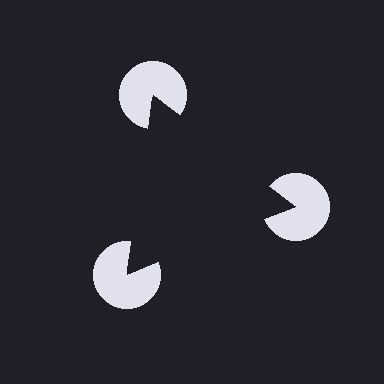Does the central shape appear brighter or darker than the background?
It typically appears slightly darker than the background, even though no actual brightness change is drawn.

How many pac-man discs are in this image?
There are 3 — one at each vertex of the illusory triangle.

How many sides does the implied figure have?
3 sides.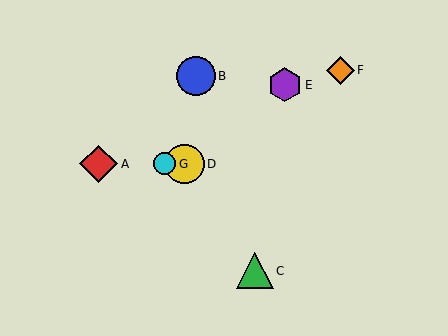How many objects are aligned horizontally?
3 objects (A, D, G) are aligned horizontally.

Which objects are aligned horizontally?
Objects A, D, G are aligned horizontally.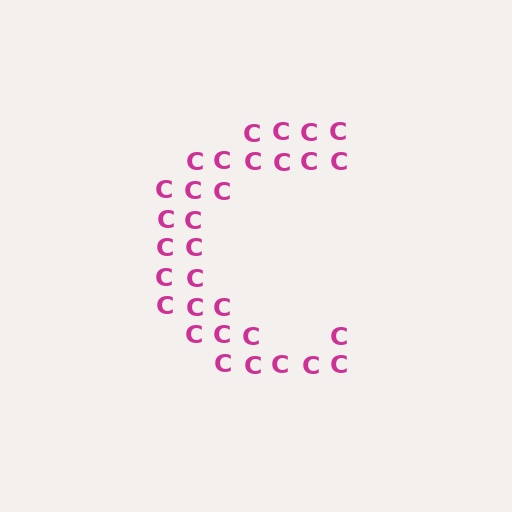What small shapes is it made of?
It is made of small letter C's.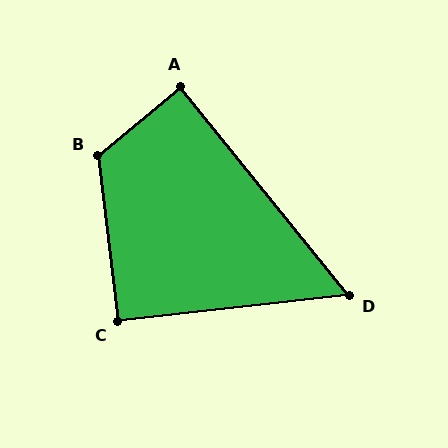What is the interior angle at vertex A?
Approximately 89 degrees (approximately right).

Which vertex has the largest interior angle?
B, at approximately 123 degrees.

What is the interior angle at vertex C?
Approximately 91 degrees (approximately right).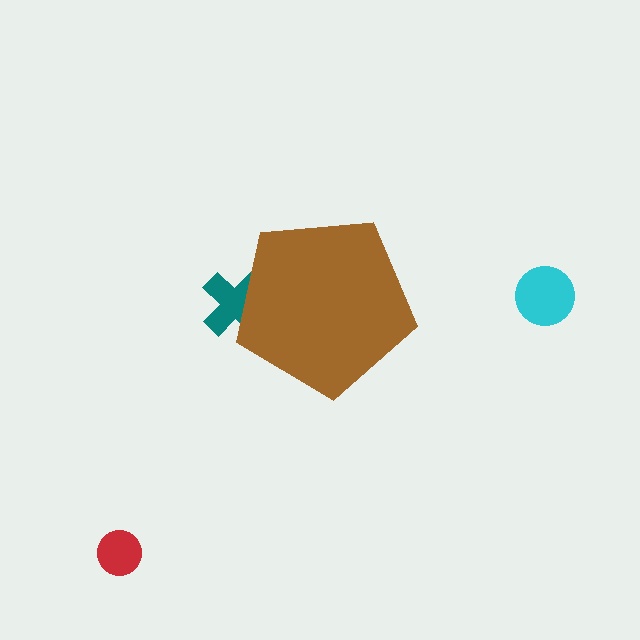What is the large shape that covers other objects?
A brown pentagon.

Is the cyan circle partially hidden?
No, the cyan circle is fully visible.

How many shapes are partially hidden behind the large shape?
1 shape is partially hidden.